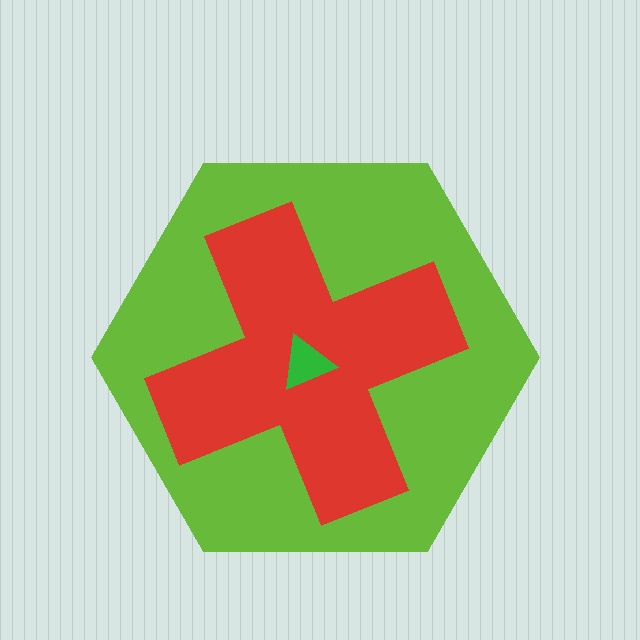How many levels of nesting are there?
3.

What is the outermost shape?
The lime hexagon.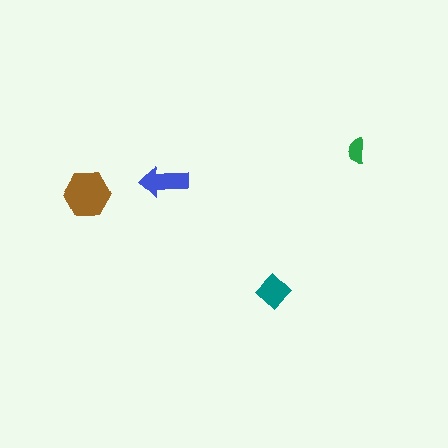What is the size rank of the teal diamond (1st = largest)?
3rd.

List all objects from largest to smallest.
The brown hexagon, the blue arrow, the teal diamond, the green semicircle.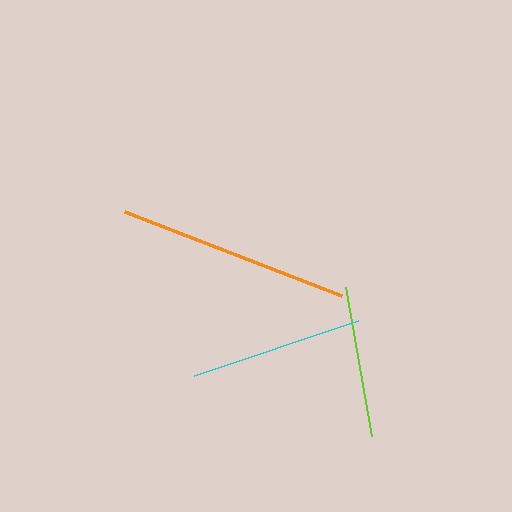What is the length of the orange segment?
The orange segment is approximately 232 pixels long.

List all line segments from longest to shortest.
From longest to shortest: orange, cyan, lime.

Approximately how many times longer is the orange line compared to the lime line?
The orange line is approximately 1.5 times the length of the lime line.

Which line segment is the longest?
The orange line is the longest at approximately 232 pixels.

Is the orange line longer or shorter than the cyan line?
The orange line is longer than the cyan line.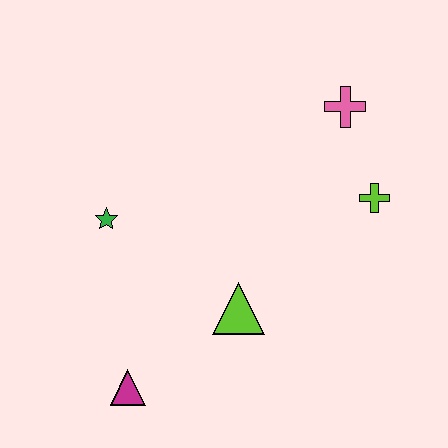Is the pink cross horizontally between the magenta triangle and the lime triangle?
No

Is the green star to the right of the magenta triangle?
No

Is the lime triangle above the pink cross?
No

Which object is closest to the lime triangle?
The magenta triangle is closest to the lime triangle.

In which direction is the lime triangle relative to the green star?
The lime triangle is to the right of the green star.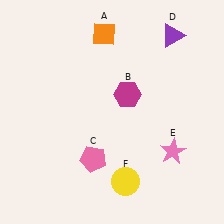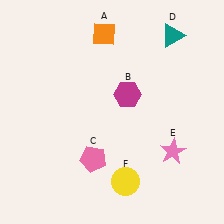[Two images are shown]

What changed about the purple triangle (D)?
In Image 1, D is purple. In Image 2, it changed to teal.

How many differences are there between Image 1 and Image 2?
There is 1 difference between the two images.